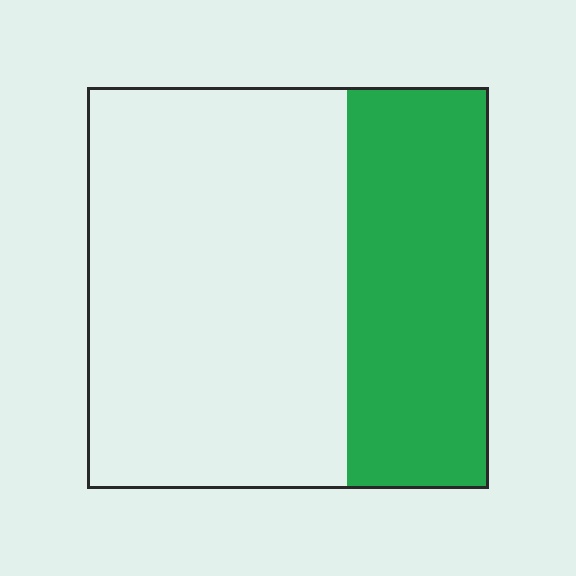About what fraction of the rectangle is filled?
About one third (1/3).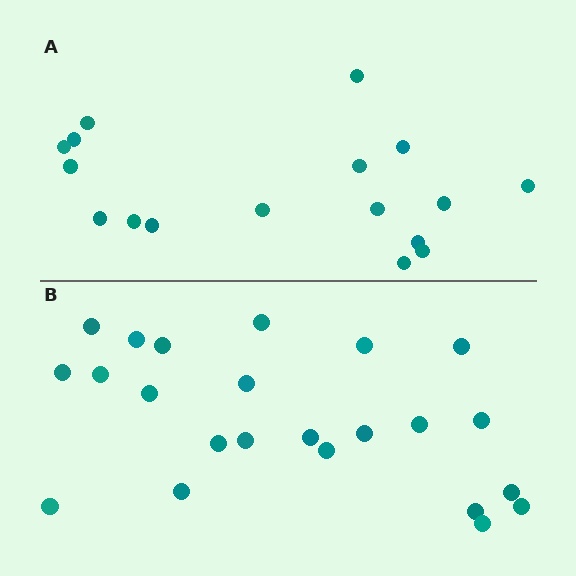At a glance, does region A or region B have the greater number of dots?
Region B (the bottom region) has more dots.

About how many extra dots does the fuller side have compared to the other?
Region B has about 6 more dots than region A.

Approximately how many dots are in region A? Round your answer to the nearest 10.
About 20 dots. (The exact count is 17, which rounds to 20.)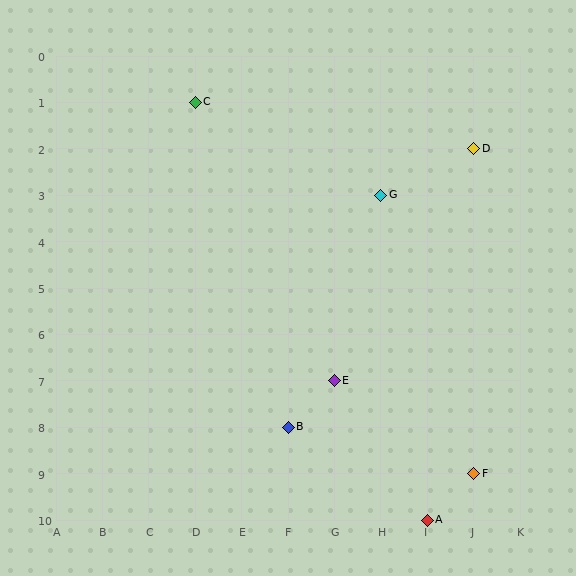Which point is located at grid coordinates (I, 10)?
Point A is at (I, 10).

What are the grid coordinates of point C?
Point C is at grid coordinates (D, 1).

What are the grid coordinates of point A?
Point A is at grid coordinates (I, 10).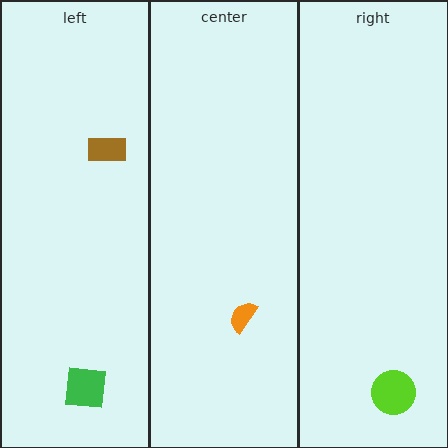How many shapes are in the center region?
1.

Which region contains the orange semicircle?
The center region.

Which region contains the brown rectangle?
The left region.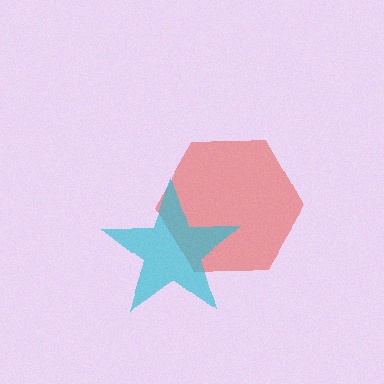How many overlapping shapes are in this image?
There are 2 overlapping shapes in the image.